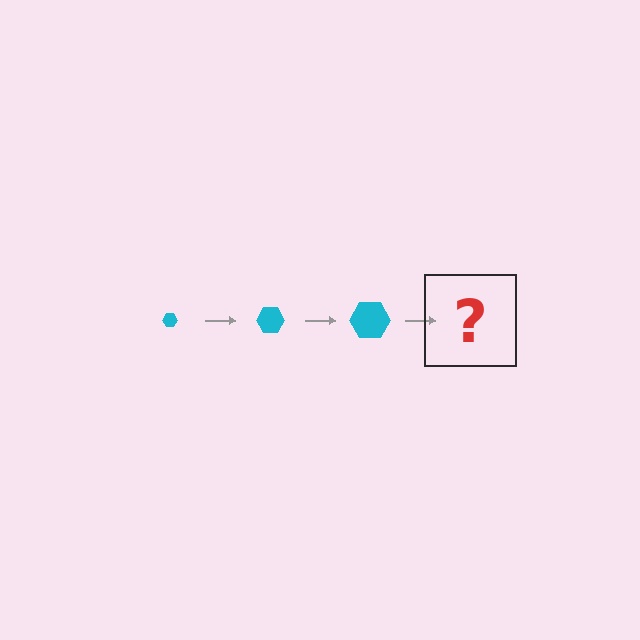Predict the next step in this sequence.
The next step is a cyan hexagon, larger than the previous one.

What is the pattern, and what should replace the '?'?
The pattern is that the hexagon gets progressively larger each step. The '?' should be a cyan hexagon, larger than the previous one.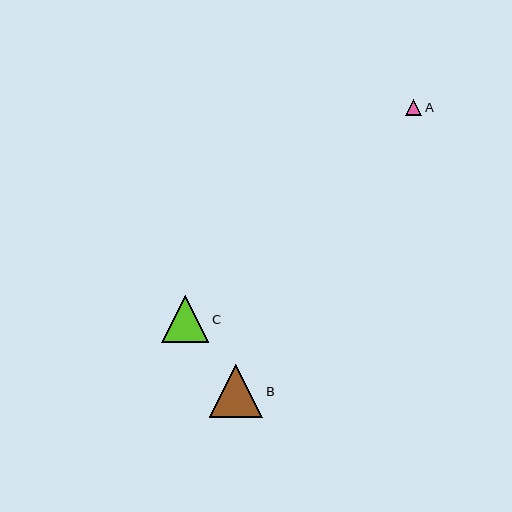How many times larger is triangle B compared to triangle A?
Triangle B is approximately 3.2 times the size of triangle A.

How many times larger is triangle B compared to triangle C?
Triangle B is approximately 1.1 times the size of triangle C.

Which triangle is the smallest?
Triangle A is the smallest with a size of approximately 16 pixels.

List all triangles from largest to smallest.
From largest to smallest: B, C, A.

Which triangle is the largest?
Triangle B is the largest with a size of approximately 53 pixels.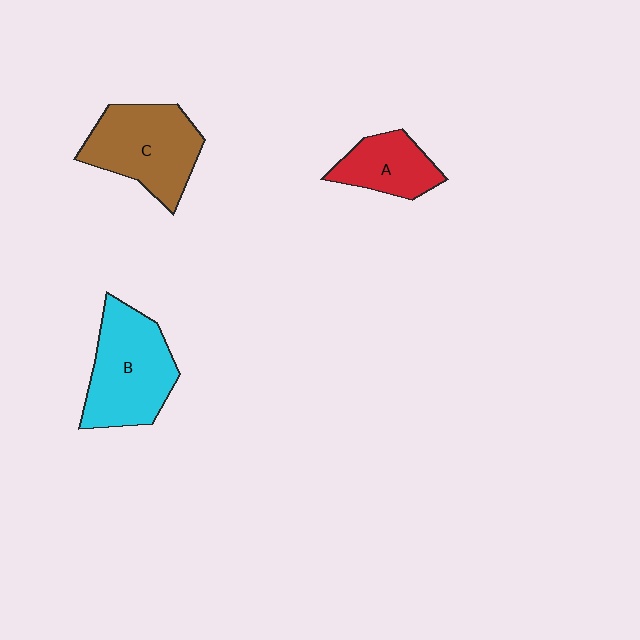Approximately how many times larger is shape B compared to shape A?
Approximately 1.7 times.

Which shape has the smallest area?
Shape A (red).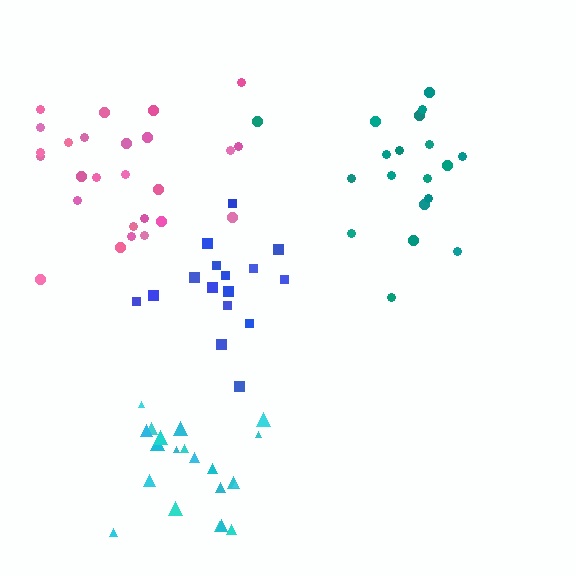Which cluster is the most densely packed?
Cyan.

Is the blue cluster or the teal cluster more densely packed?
Blue.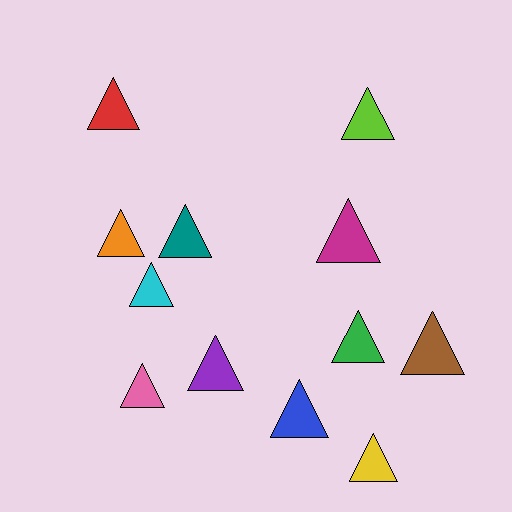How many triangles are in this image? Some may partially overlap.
There are 12 triangles.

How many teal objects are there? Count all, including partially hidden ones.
There is 1 teal object.